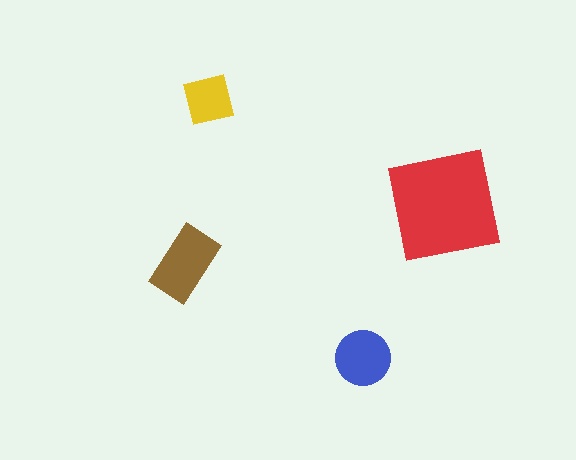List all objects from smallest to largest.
The yellow square, the blue circle, the brown rectangle, the red square.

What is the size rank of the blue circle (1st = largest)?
3rd.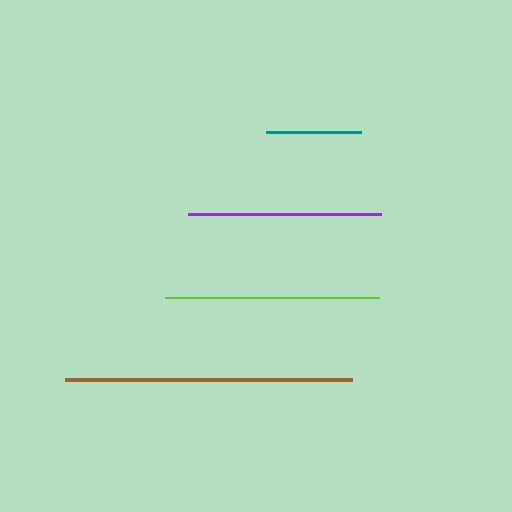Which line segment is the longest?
The brown line is the longest at approximately 287 pixels.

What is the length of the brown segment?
The brown segment is approximately 287 pixels long.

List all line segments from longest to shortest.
From longest to shortest: brown, lime, purple, teal.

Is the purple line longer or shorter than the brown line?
The brown line is longer than the purple line.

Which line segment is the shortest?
The teal line is the shortest at approximately 96 pixels.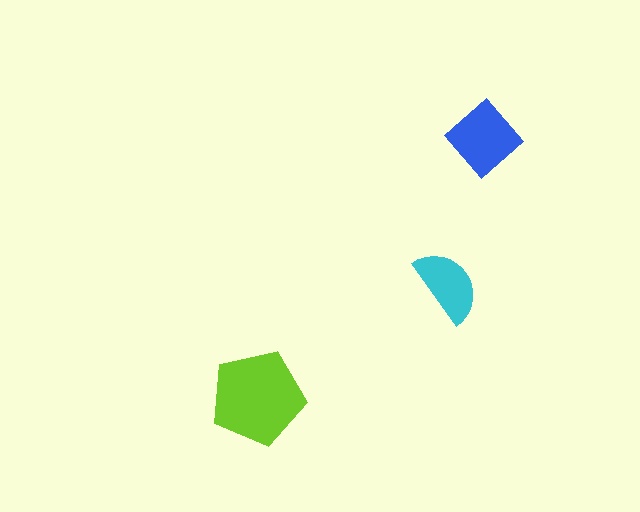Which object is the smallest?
The cyan semicircle.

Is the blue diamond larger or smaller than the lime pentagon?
Smaller.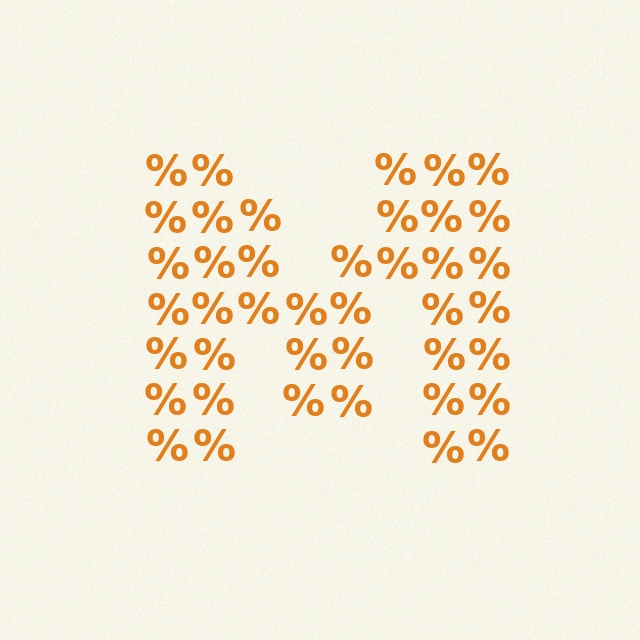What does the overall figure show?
The overall figure shows the letter M.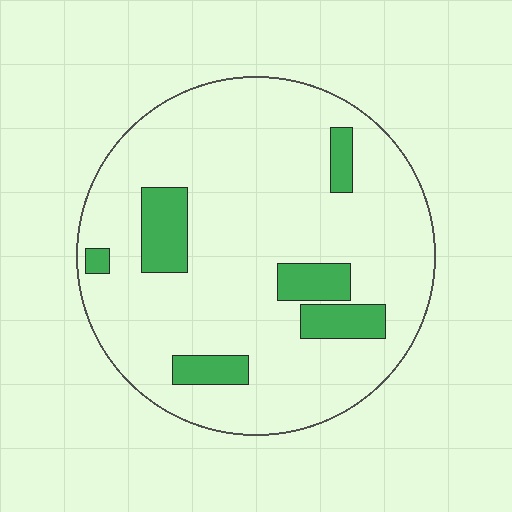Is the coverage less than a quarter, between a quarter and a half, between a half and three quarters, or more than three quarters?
Less than a quarter.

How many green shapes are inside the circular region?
6.